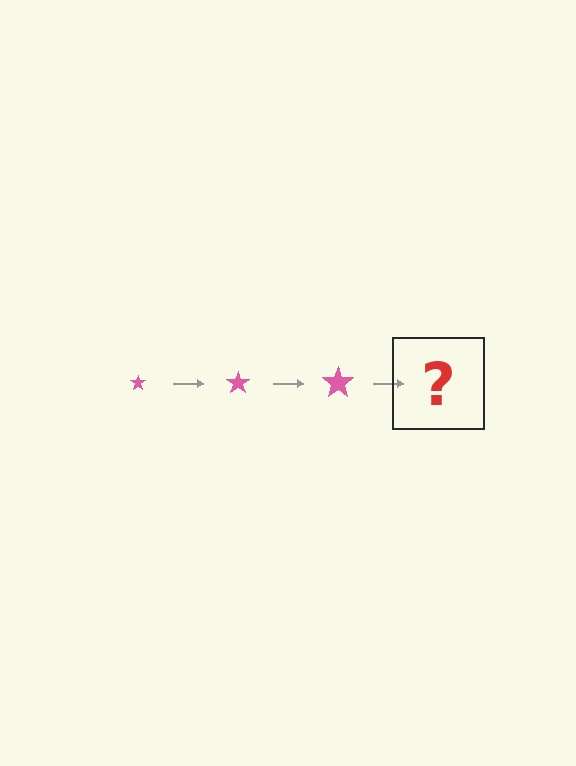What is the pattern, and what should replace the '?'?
The pattern is that the star gets progressively larger each step. The '?' should be a pink star, larger than the previous one.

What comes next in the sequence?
The next element should be a pink star, larger than the previous one.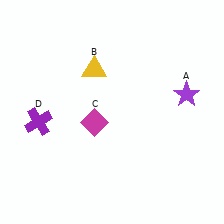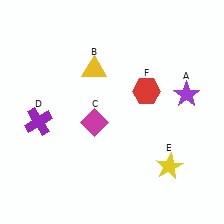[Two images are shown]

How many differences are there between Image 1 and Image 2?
There are 2 differences between the two images.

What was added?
A yellow star (E), a red hexagon (F) were added in Image 2.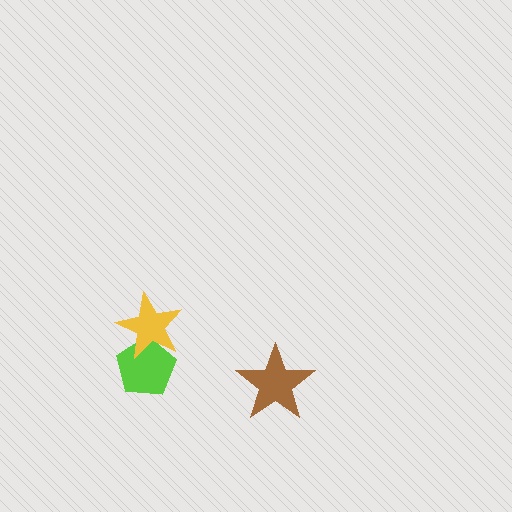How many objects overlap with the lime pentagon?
1 object overlaps with the lime pentagon.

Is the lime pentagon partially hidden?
Yes, it is partially covered by another shape.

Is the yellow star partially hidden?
No, no other shape covers it.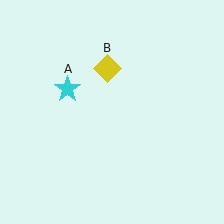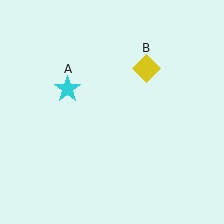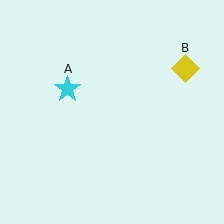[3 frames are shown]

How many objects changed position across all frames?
1 object changed position: yellow diamond (object B).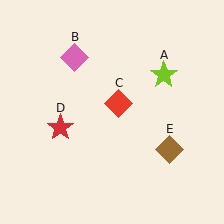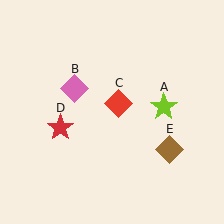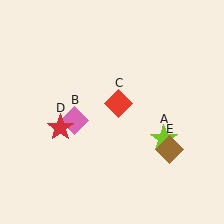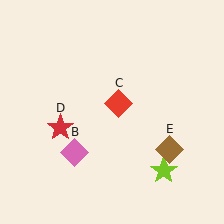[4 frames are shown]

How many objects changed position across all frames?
2 objects changed position: lime star (object A), pink diamond (object B).